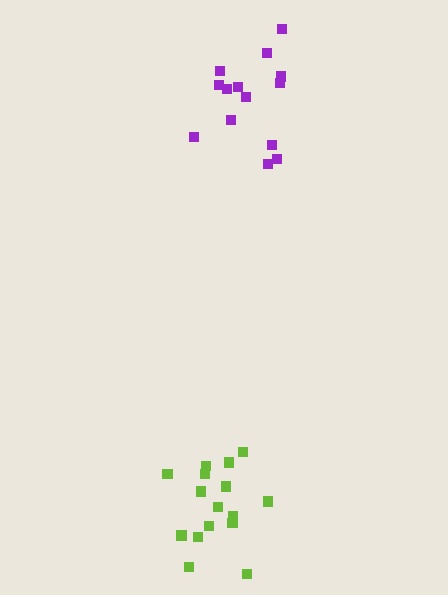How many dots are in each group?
Group 1: 14 dots, Group 2: 16 dots (30 total).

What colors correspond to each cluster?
The clusters are colored: purple, lime.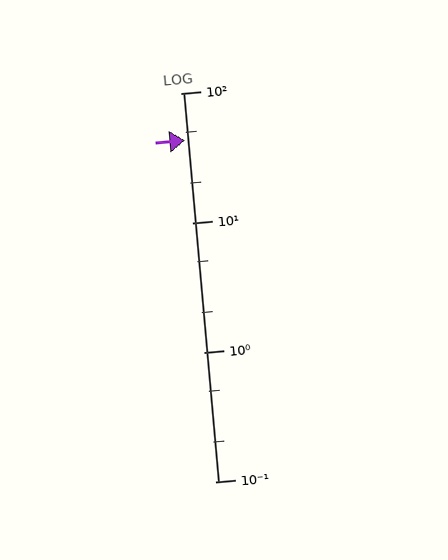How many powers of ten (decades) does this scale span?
The scale spans 3 decades, from 0.1 to 100.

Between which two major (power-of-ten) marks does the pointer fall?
The pointer is between 10 and 100.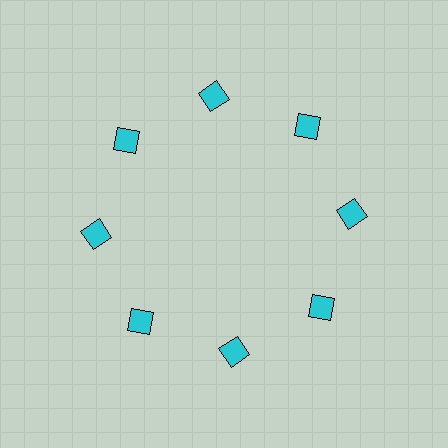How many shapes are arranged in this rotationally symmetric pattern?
There are 8 shapes, arranged in 8 groups of 1.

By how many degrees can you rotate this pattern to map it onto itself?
The pattern maps onto itself every 45 degrees of rotation.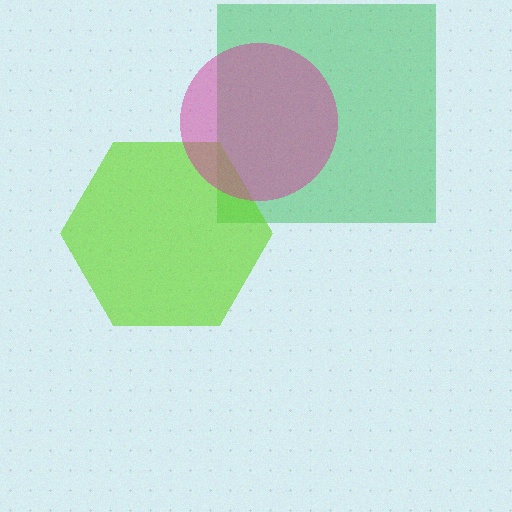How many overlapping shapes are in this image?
There are 3 overlapping shapes in the image.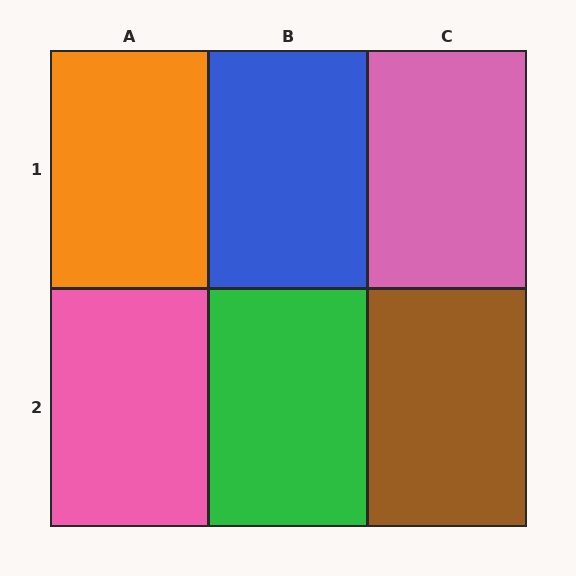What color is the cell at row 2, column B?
Green.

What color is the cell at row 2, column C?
Brown.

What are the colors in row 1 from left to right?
Orange, blue, pink.